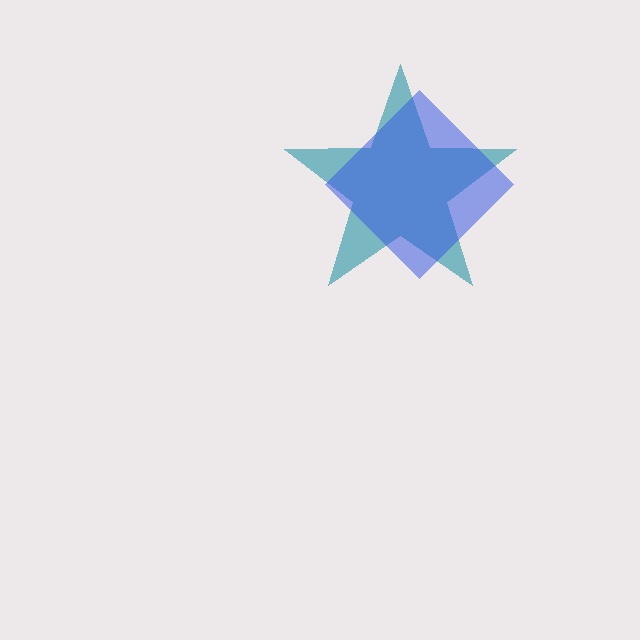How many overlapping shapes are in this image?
There are 2 overlapping shapes in the image.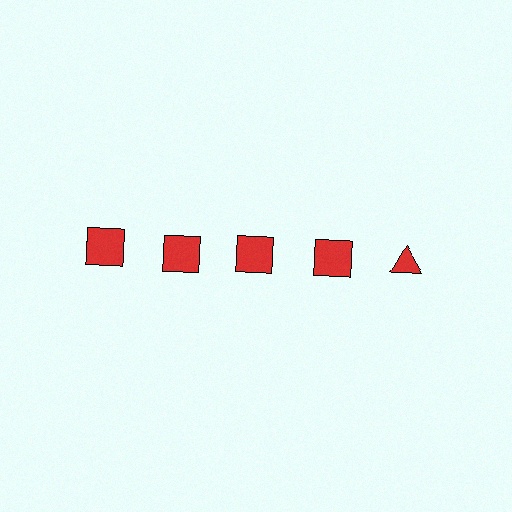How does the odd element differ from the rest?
It has a different shape: triangle instead of square.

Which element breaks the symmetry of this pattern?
The red triangle in the top row, rightmost column breaks the symmetry. All other shapes are red squares.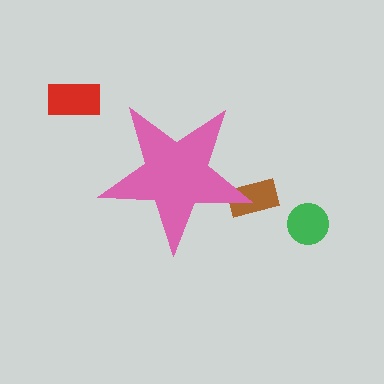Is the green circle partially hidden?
No, the green circle is fully visible.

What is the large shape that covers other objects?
A pink star.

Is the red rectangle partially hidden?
No, the red rectangle is fully visible.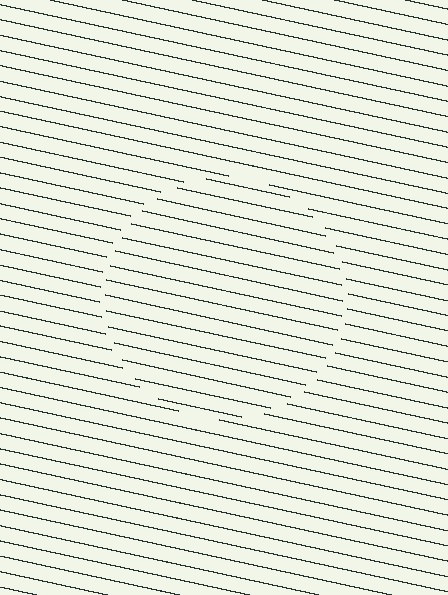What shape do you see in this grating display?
An illusory circle. The interior of the shape contains the same grating, shifted by half a period — the contour is defined by the phase discontinuity where line-ends from the inner and outer gratings abut.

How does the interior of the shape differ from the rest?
The interior of the shape contains the same grating, shifted by half a period — the contour is defined by the phase discontinuity where line-ends from the inner and outer gratings abut.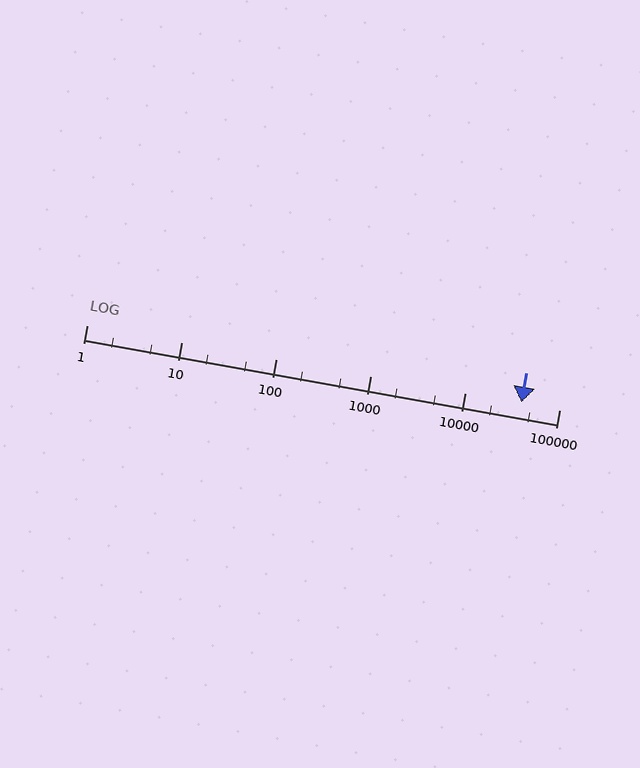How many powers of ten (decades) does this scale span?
The scale spans 5 decades, from 1 to 100000.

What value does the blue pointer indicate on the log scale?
The pointer indicates approximately 40000.